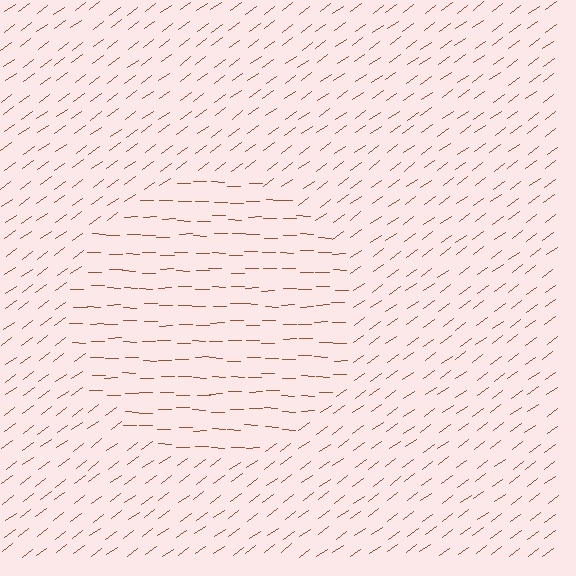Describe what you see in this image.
The image is filled with small brown line segments. A circle region in the image has lines oriented differently from the surrounding lines, creating a visible texture boundary.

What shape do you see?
I see a circle.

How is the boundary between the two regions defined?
The boundary is defined purely by a change in line orientation (approximately 37 degrees difference). All lines are the same color and thickness.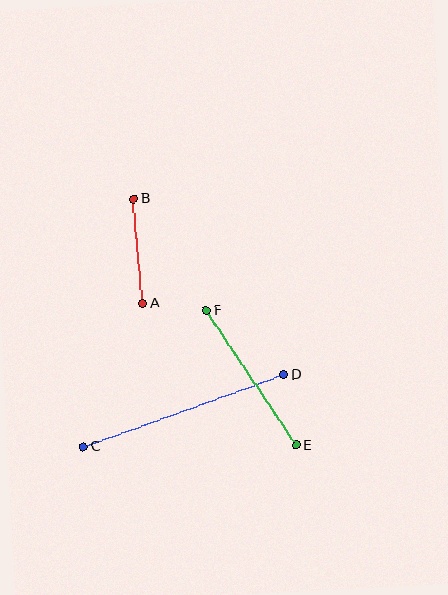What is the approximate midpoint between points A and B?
The midpoint is at approximately (138, 251) pixels.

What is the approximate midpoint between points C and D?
The midpoint is at approximately (184, 411) pixels.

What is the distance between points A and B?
The distance is approximately 105 pixels.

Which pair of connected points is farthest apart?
Points C and D are farthest apart.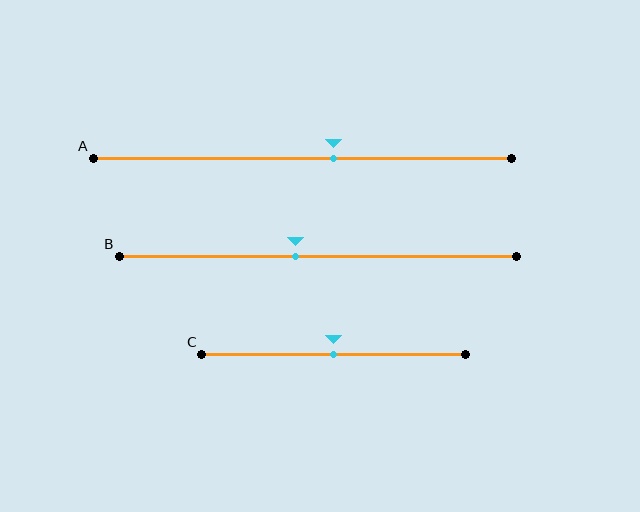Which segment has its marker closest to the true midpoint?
Segment C has its marker closest to the true midpoint.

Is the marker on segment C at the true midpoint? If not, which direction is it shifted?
Yes, the marker on segment C is at the true midpoint.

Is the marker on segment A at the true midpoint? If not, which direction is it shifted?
No, the marker on segment A is shifted to the right by about 8% of the segment length.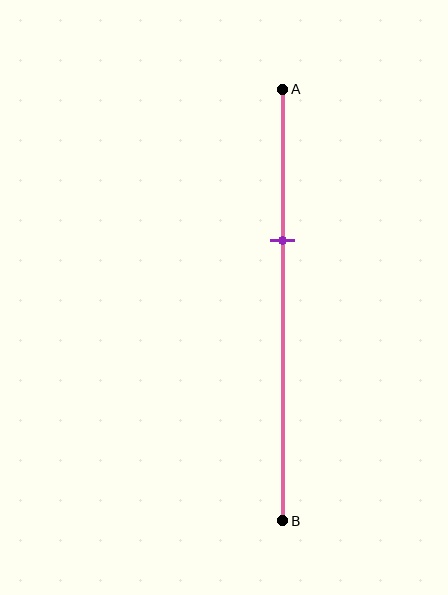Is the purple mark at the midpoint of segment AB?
No, the mark is at about 35% from A, not at the 50% midpoint.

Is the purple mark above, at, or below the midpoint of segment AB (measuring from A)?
The purple mark is above the midpoint of segment AB.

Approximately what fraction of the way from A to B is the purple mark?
The purple mark is approximately 35% of the way from A to B.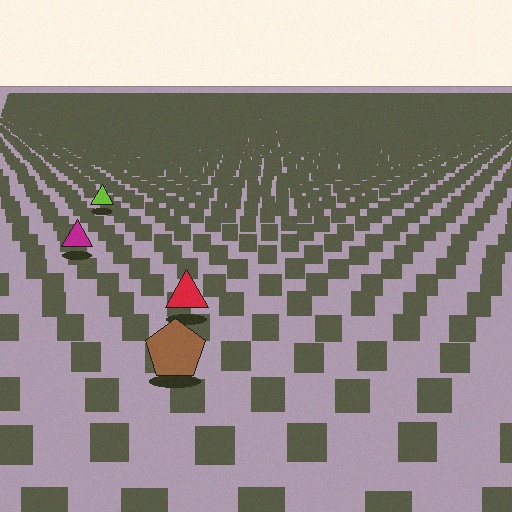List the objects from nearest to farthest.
From nearest to farthest: the brown pentagon, the red triangle, the magenta triangle, the lime triangle.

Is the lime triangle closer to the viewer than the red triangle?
No. The red triangle is closer — you can tell from the texture gradient: the ground texture is coarser near it.